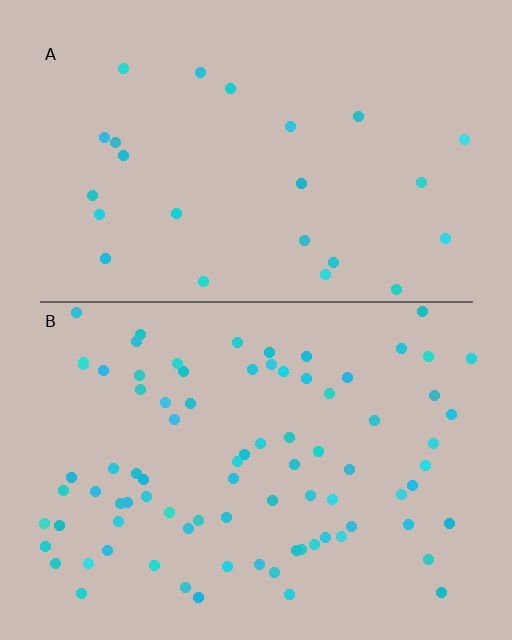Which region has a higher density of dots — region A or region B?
B (the bottom).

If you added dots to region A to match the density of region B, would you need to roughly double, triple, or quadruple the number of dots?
Approximately triple.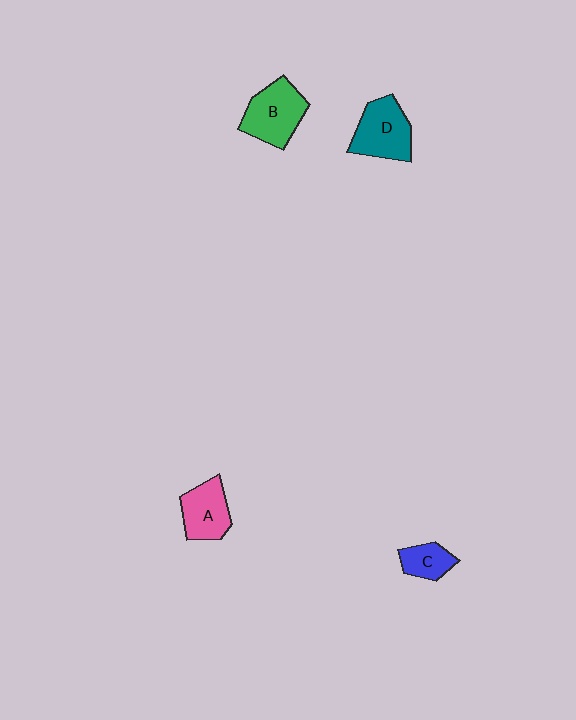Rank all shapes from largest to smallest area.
From largest to smallest: B (green), D (teal), A (pink), C (blue).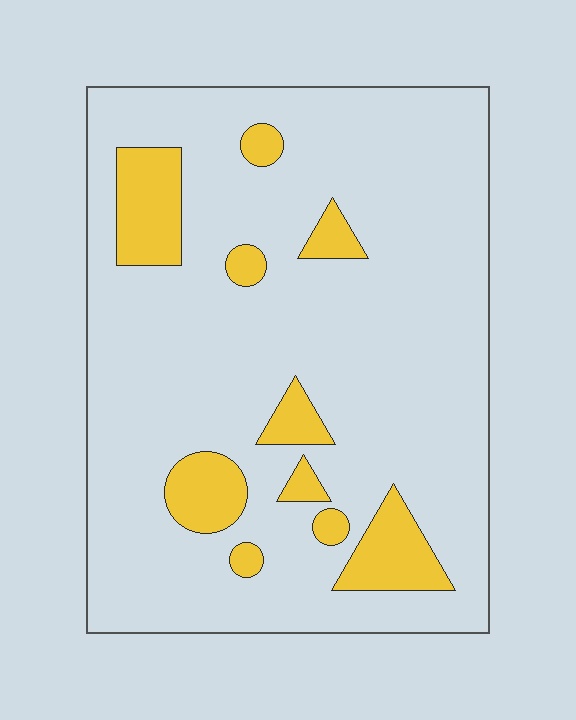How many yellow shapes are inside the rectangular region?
10.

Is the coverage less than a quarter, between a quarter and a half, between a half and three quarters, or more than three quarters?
Less than a quarter.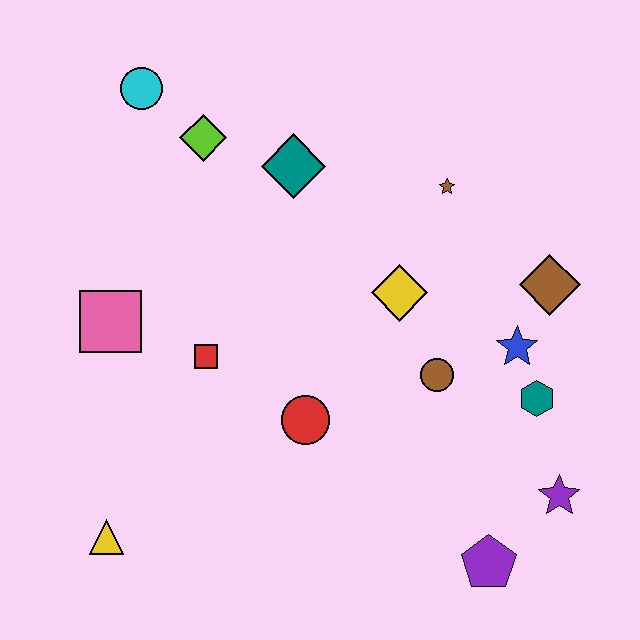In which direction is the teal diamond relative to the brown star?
The teal diamond is to the left of the brown star.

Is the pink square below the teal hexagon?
No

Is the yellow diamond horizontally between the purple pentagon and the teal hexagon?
No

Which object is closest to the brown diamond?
The blue star is closest to the brown diamond.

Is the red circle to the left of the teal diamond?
No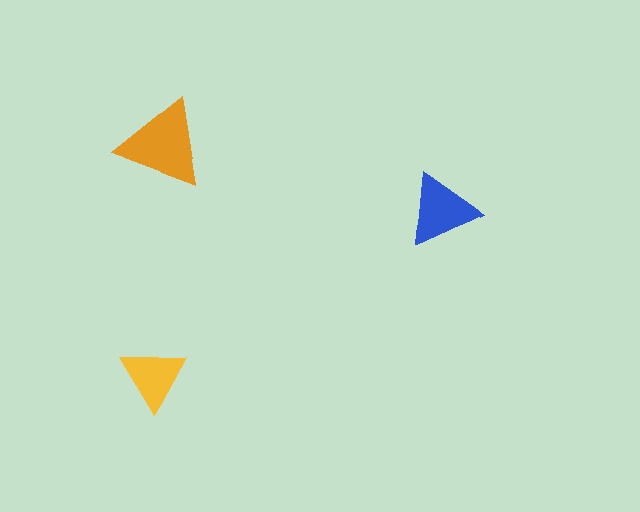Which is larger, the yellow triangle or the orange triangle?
The orange one.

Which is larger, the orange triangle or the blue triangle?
The orange one.